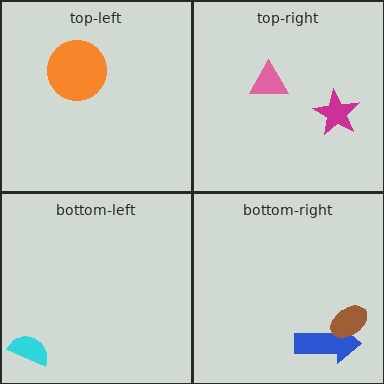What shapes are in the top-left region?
The orange circle.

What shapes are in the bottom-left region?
The cyan semicircle.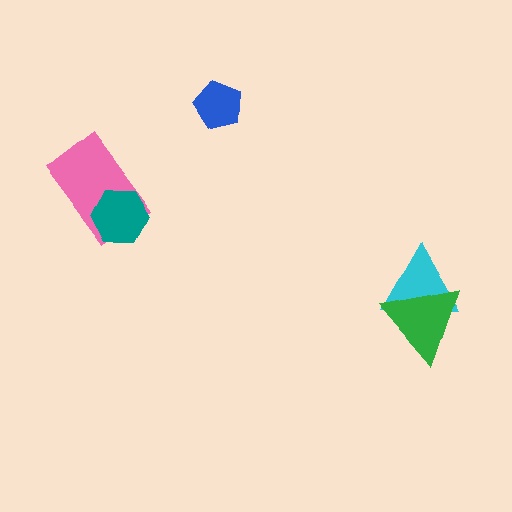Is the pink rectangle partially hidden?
Yes, it is partially covered by another shape.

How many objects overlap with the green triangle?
1 object overlaps with the green triangle.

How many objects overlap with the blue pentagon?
0 objects overlap with the blue pentagon.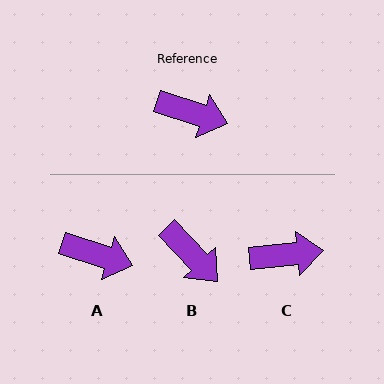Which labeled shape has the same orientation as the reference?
A.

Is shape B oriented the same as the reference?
No, it is off by about 29 degrees.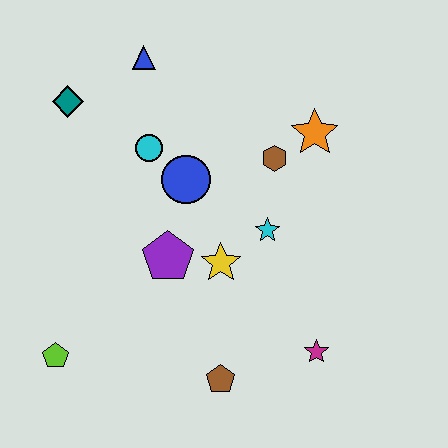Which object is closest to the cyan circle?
The blue circle is closest to the cyan circle.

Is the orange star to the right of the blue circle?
Yes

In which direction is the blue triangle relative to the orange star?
The blue triangle is to the left of the orange star.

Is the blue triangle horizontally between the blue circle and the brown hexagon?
No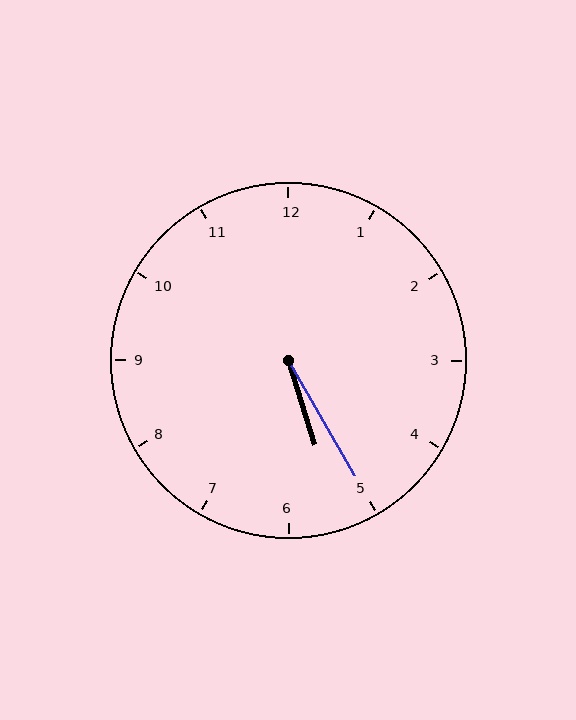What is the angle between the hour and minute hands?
Approximately 12 degrees.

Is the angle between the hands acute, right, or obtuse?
It is acute.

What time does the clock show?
5:25.